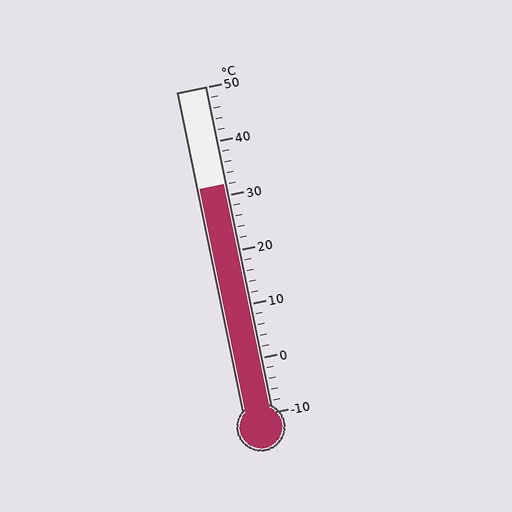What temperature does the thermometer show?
The thermometer shows approximately 32°C.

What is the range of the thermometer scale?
The thermometer scale ranges from -10°C to 50°C.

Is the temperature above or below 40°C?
The temperature is below 40°C.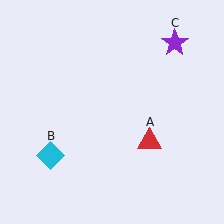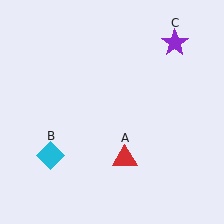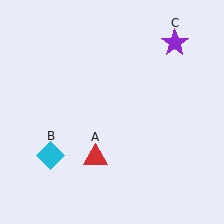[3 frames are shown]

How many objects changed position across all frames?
1 object changed position: red triangle (object A).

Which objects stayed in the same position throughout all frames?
Cyan diamond (object B) and purple star (object C) remained stationary.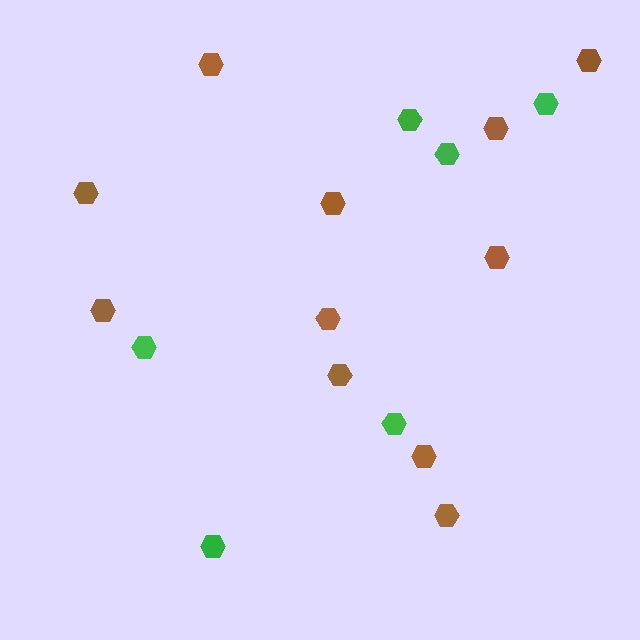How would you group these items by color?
There are 2 groups: one group of brown hexagons (11) and one group of green hexagons (6).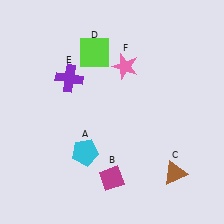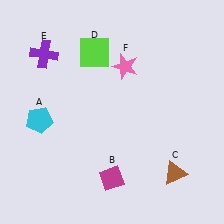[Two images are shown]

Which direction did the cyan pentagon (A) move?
The cyan pentagon (A) moved left.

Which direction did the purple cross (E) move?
The purple cross (E) moved left.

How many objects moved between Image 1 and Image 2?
2 objects moved between the two images.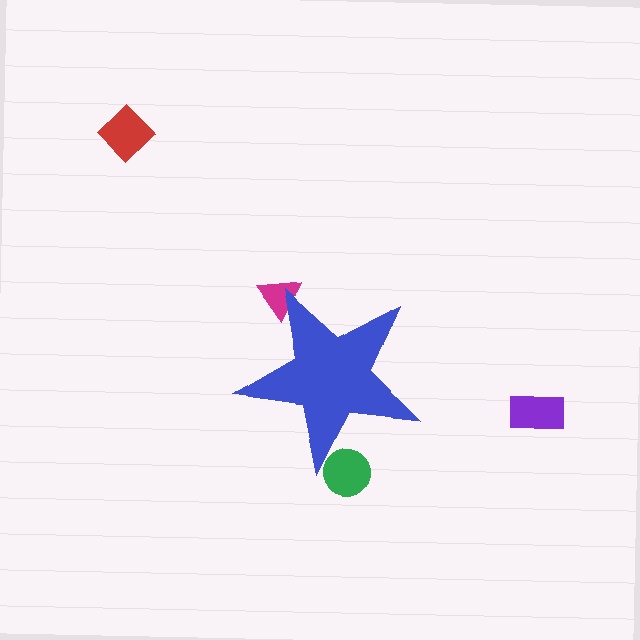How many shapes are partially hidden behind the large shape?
2 shapes are partially hidden.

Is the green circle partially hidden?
Yes, the green circle is partially hidden behind the blue star.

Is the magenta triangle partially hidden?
Yes, the magenta triangle is partially hidden behind the blue star.